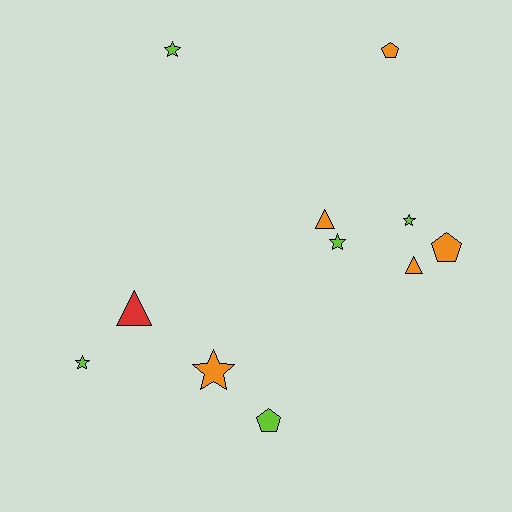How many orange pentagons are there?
There are 2 orange pentagons.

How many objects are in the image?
There are 11 objects.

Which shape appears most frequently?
Star, with 5 objects.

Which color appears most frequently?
Orange, with 5 objects.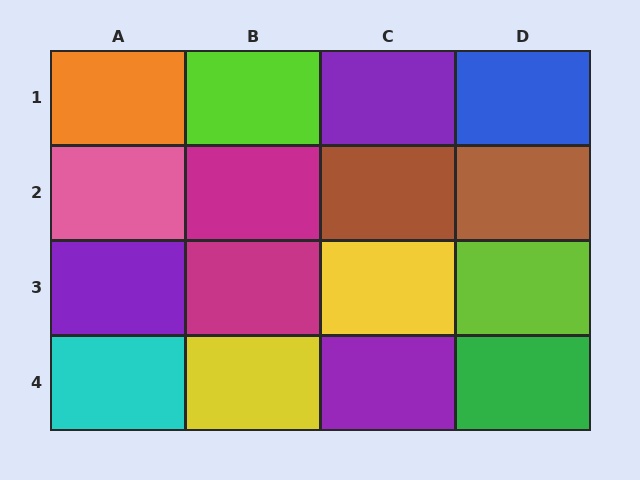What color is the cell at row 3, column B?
Magenta.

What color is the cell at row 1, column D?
Blue.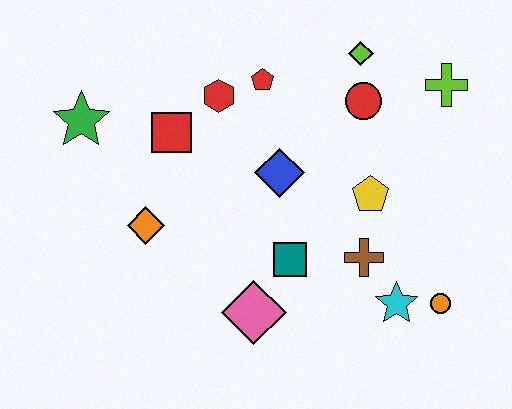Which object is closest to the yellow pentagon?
The brown cross is closest to the yellow pentagon.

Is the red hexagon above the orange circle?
Yes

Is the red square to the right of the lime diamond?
No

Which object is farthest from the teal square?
The green star is farthest from the teal square.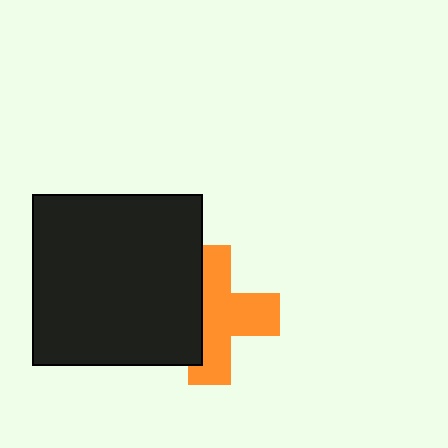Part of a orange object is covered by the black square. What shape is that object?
It is a cross.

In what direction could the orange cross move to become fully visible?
The orange cross could move right. That would shift it out from behind the black square entirely.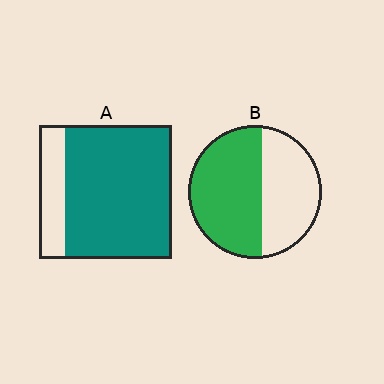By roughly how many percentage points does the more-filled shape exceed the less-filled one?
By roughly 25 percentage points (A over B).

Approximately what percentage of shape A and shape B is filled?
A is approximately 80% and B is approximately 55%.